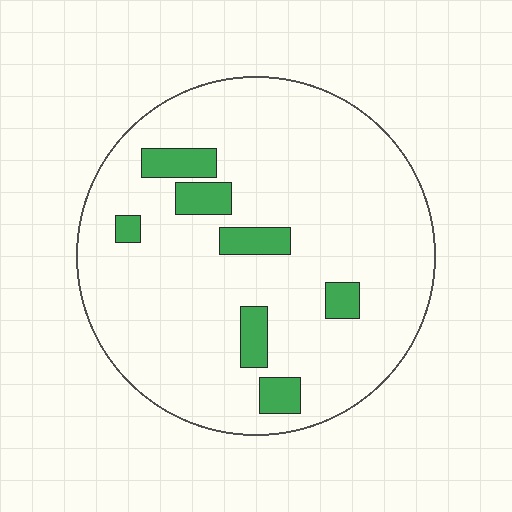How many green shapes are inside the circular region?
7.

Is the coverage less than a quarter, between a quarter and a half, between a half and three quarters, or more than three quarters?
Less than a quarter.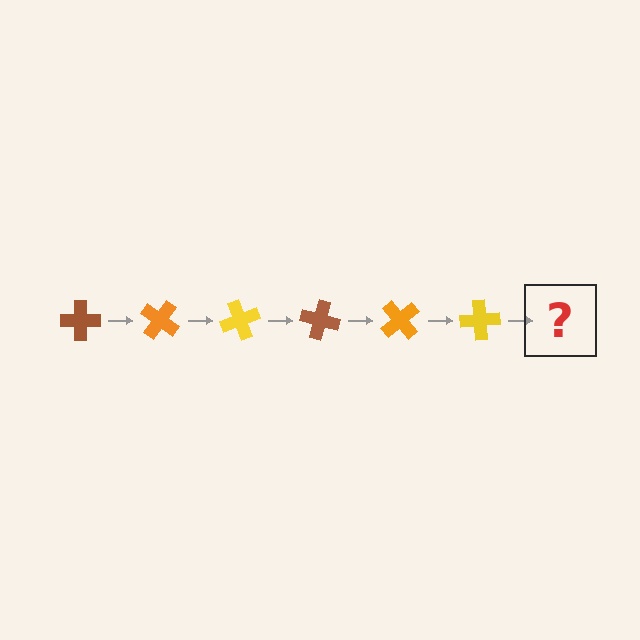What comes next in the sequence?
The next element should be a brown cross, rotated 210 degrees from the start.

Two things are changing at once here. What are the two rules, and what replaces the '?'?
The two rules are that it rotates 35 degrees each step and the color cycles through brown, orange, and yellow. The '?' should be a brown cross, rotated 210 degrees from the start.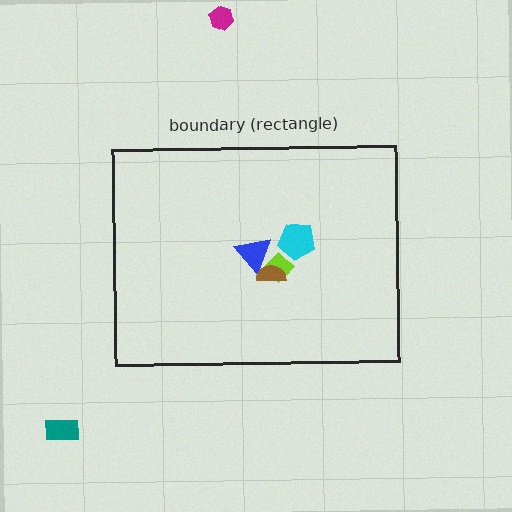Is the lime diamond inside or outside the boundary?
Inside.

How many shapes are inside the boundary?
4 inside, 2 outside.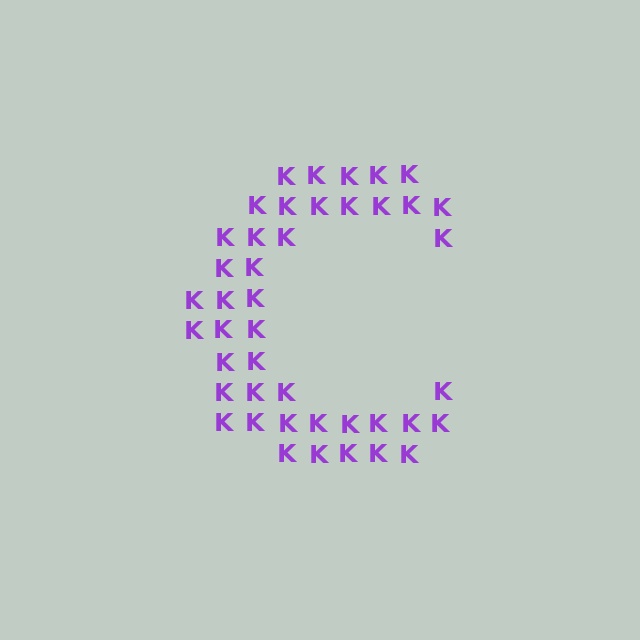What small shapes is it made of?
It is made of small letter K's.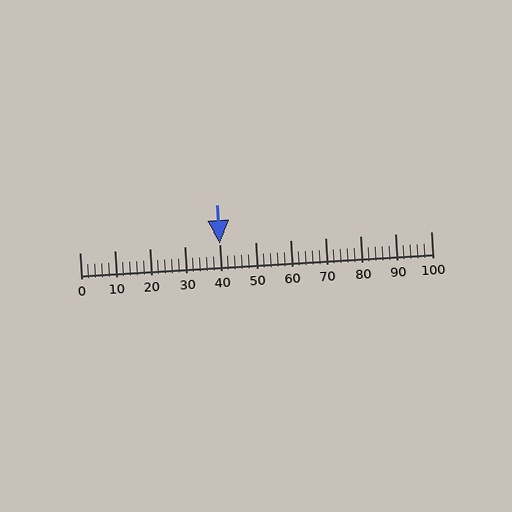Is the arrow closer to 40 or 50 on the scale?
The arrow is closer to 40.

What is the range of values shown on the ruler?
The ruler shows values from 0 to 100.